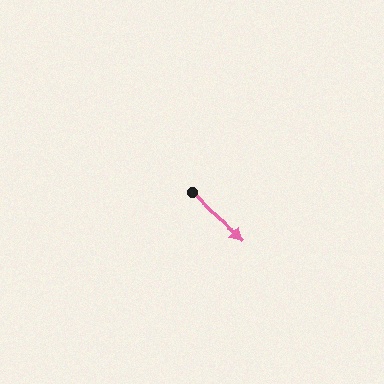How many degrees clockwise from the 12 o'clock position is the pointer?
Approximately 132 degrees.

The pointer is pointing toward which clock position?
Roughly 4 o'clock.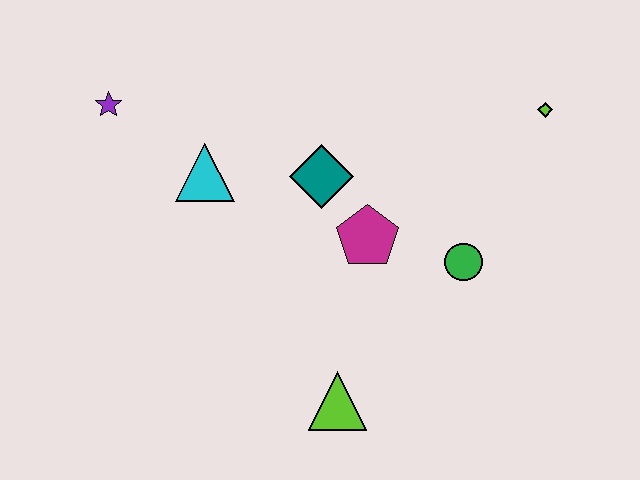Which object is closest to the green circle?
The magenta pentagon is closest to the green circle.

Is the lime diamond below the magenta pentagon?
No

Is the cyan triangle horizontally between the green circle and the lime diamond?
No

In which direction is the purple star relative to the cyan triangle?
The purple star is to the left of the cyan triangle.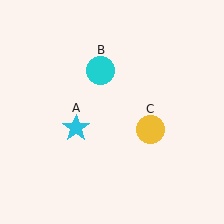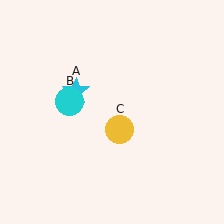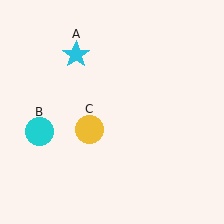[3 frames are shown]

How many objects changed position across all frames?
3 objects changed position: cyan star (object A), cyan circle (object B), yellow circle (object C).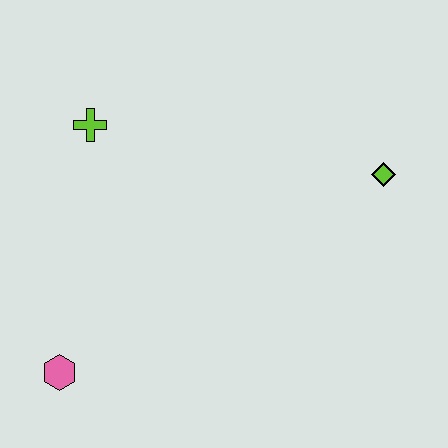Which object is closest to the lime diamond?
The lime cross is closest to the lime diamond.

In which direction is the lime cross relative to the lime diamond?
The lime cross is to the left of the lime diamond.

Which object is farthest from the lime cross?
The lime diamond is farthest from the lime cross.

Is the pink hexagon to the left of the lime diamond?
Yes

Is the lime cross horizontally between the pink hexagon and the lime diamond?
Yes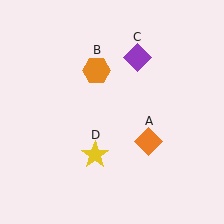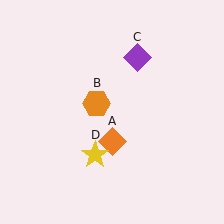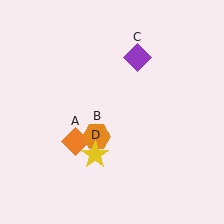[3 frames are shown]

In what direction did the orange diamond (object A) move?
The orange diamond (object A) moved left.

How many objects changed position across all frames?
2 objects changed position: orange diamond (object A), orange hexagon (object B).